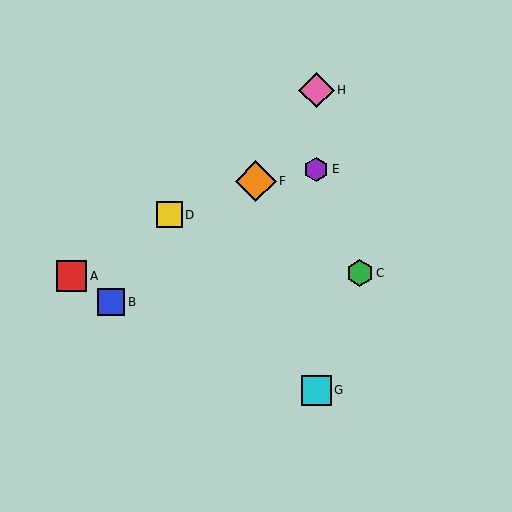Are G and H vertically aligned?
Yes, both are at x≈316.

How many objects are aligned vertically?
3 objects (E, G, H) are aligned vertically.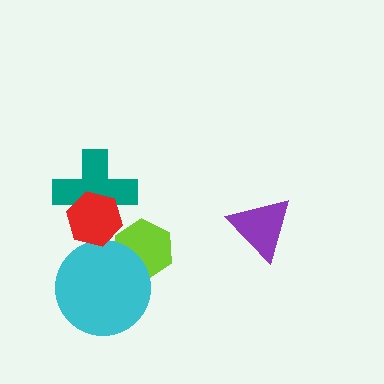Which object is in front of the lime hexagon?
The cyan circle is in front of the lime hexagon.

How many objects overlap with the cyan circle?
1 object overlaps with the cyan circle.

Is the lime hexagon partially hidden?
Yes, it is partially covered by another shape.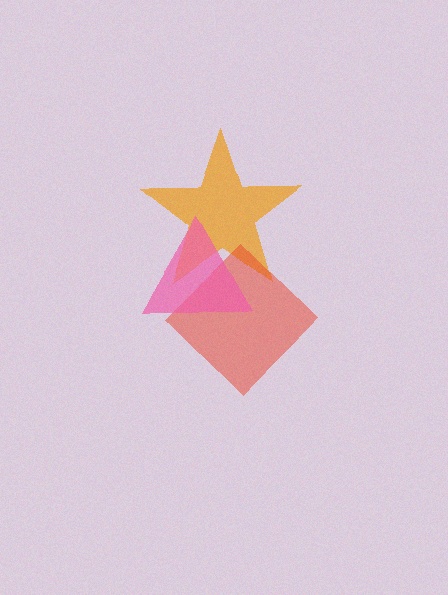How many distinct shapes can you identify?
There are 3 distinct shapes: an orange star, a red diamond, a pink triangle.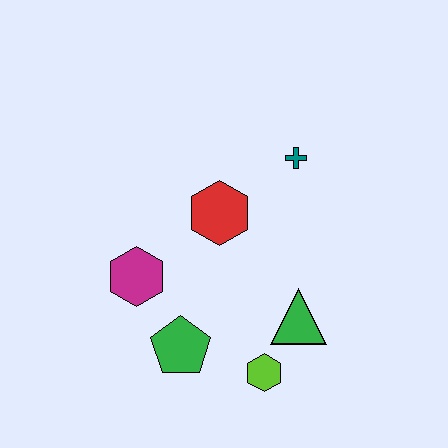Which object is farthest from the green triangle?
The magenta hexagon is farthest from the green triangle.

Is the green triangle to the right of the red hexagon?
Yes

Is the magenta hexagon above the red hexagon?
No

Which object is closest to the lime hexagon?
The green triangle is closest to the lime hexagon.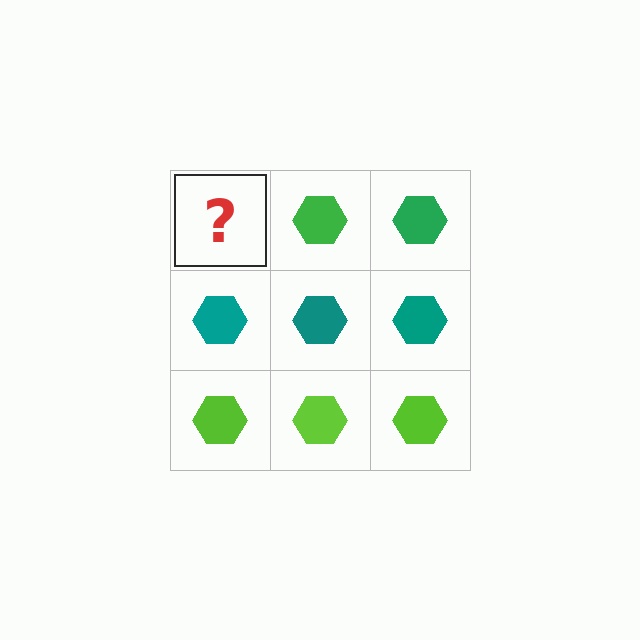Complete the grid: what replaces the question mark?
The question mark should be replaced with a green hexagon.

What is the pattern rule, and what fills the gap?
The rule is that each row has a consistent color. The gap should be filled with a green hexagon.